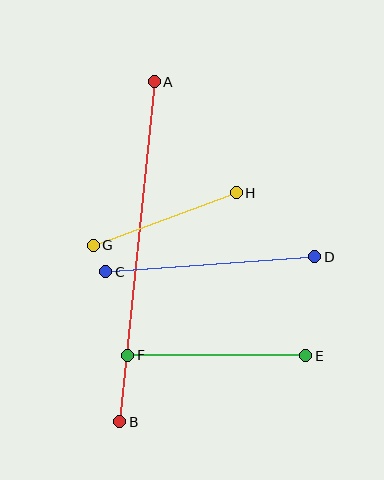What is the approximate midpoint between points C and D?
The midpoint is at approximately (210, 264) pixels.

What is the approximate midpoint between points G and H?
The midpoint is at approximately (165, 219) pixels.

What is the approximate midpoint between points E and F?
The midpoint is at approximately (217, 355) pixels.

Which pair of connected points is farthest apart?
Points A and B are farthest apart.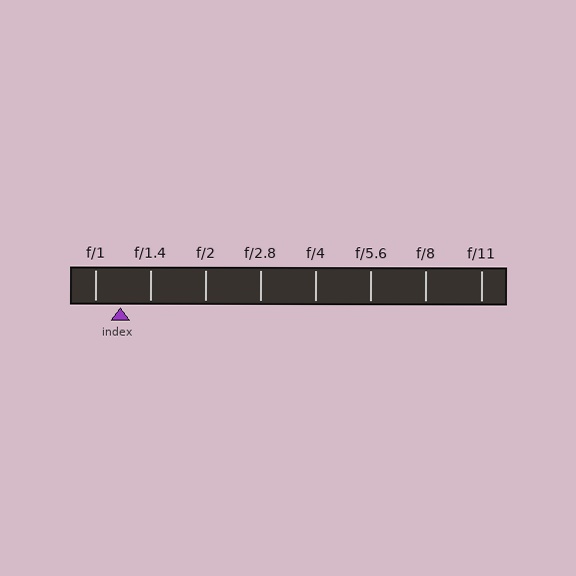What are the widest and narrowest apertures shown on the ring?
The widest aperture shown is f/1 and the narrowest is f/11.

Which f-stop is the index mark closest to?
The index mark is closest to f/1.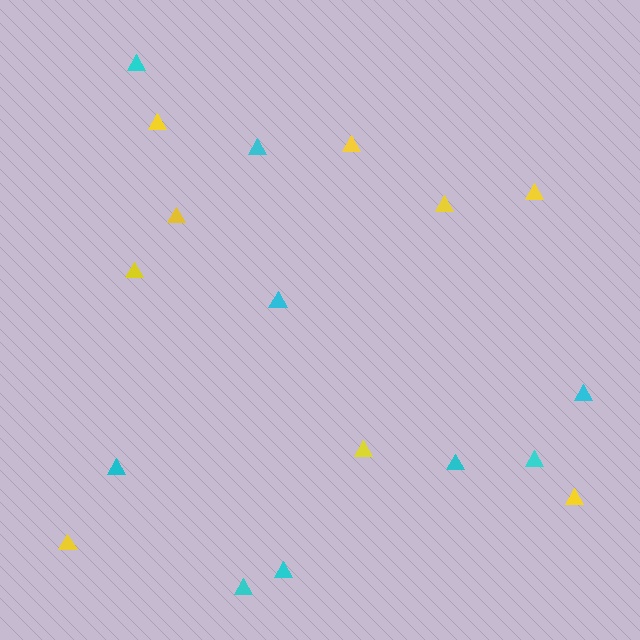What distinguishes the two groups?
There are 2 groups: one group of yellow triangles (9) and one group of cyan triangles (9).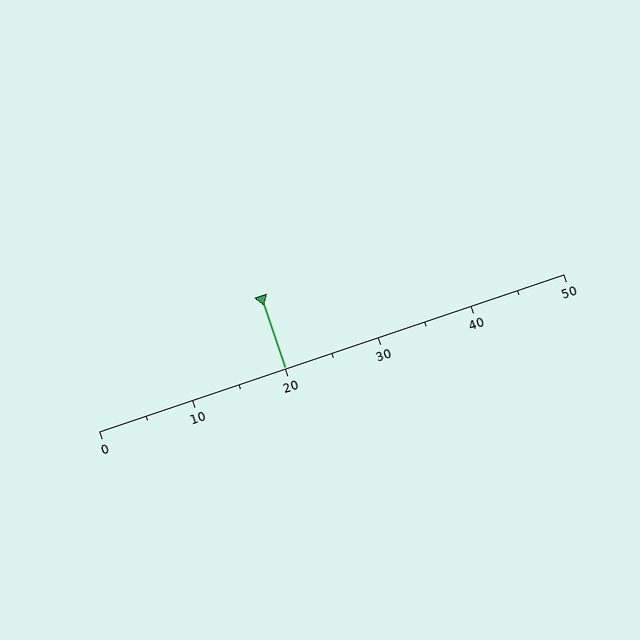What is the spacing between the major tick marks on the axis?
The major ticks are spaced 10 apart.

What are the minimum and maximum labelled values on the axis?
The axis runs from 0 to 50.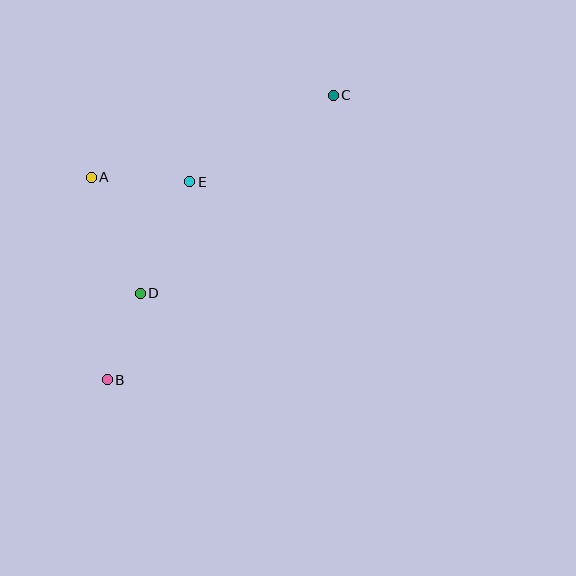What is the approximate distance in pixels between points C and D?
The distance between C and D is approximately 276 pixels.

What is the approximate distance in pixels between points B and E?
The distance between B and E is approximately 215 pixels.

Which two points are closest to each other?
Points B and D are closest to each other.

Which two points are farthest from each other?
Points B and C are farthest from each other.